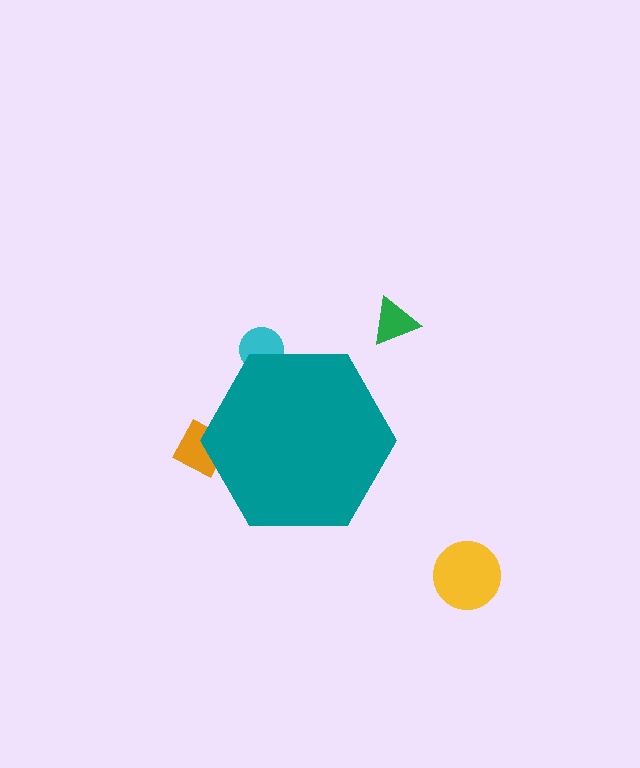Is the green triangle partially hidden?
No, the green triangle is fully visible.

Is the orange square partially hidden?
Yes, the orange square is partially hidden behind the teal hexagon.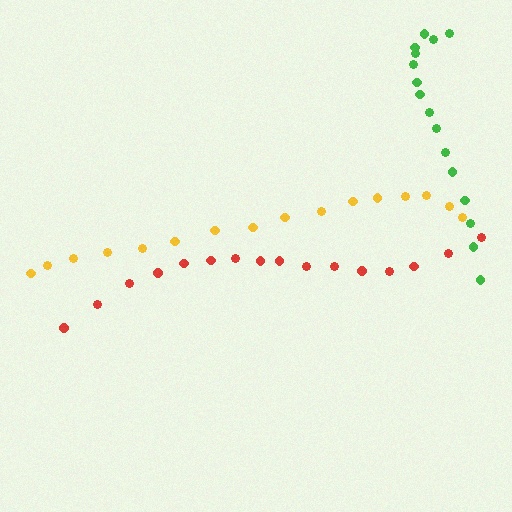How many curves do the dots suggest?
There are 3 distinct paths.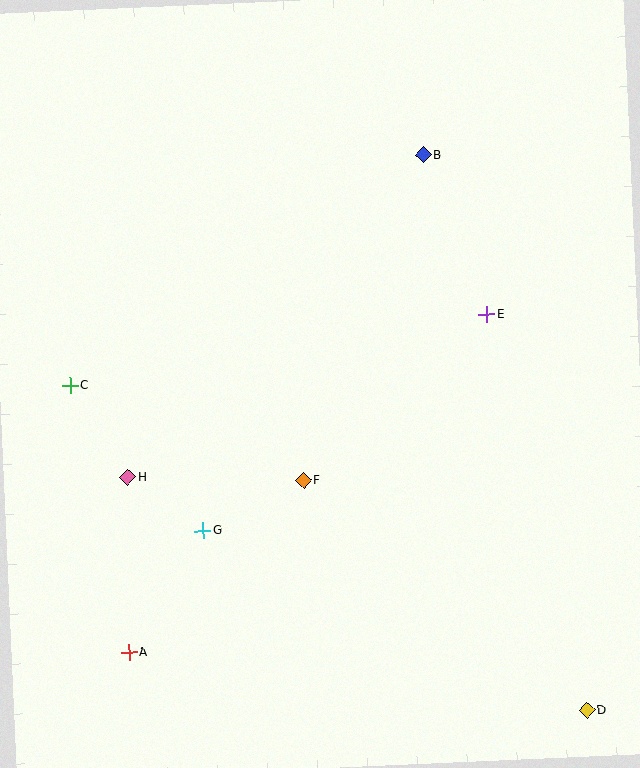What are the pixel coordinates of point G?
Point G is at (203, 531).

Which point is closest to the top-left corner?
Point C is closest to the top-left corner.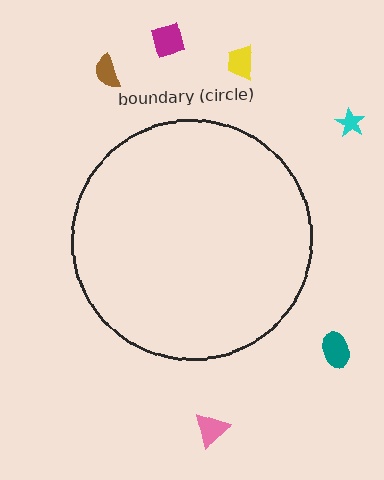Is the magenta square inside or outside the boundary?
Outside.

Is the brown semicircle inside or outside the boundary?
Outside.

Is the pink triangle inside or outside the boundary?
Outside.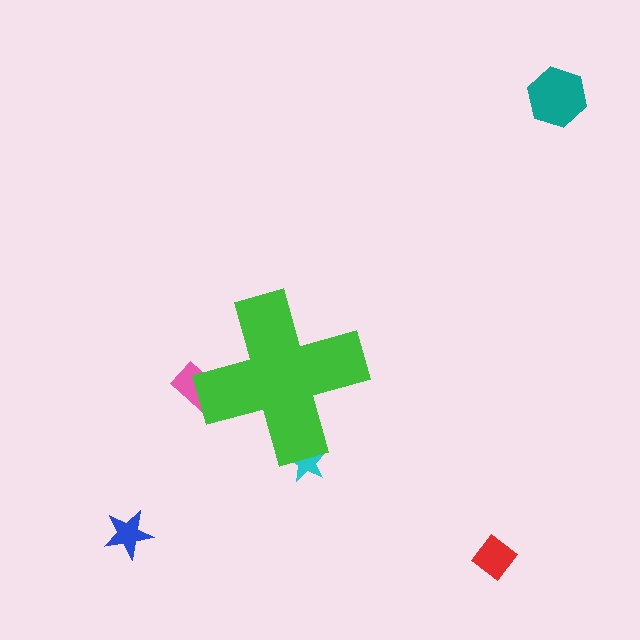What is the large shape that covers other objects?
A green cross.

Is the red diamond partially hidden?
No, the red diamond is fully visible.